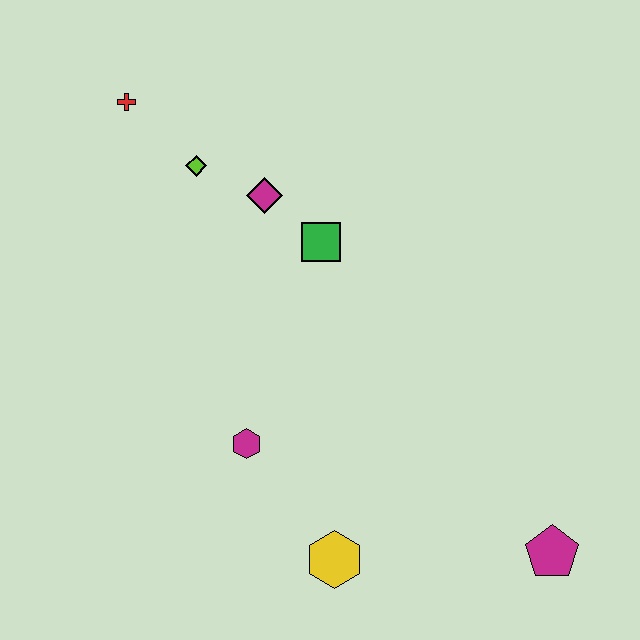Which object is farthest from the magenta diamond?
The magenta pentagon is farthest from the magenta diamond.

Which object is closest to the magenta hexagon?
The yellow hexagon is closest to the magenta hexagon.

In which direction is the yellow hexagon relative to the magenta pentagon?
The yellow hexagon is to the left of the magenta pentagon.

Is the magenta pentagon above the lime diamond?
No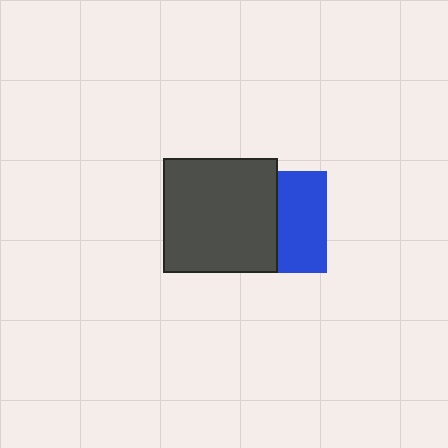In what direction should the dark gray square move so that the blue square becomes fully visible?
The dark gray square should move left. That is the shortest direction to clear the overlap and leave the blue square fully visible.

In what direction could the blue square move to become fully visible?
The blue square could move right. That would shift it out from behind the dark gray square entirely.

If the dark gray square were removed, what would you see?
You would see the complete blue square.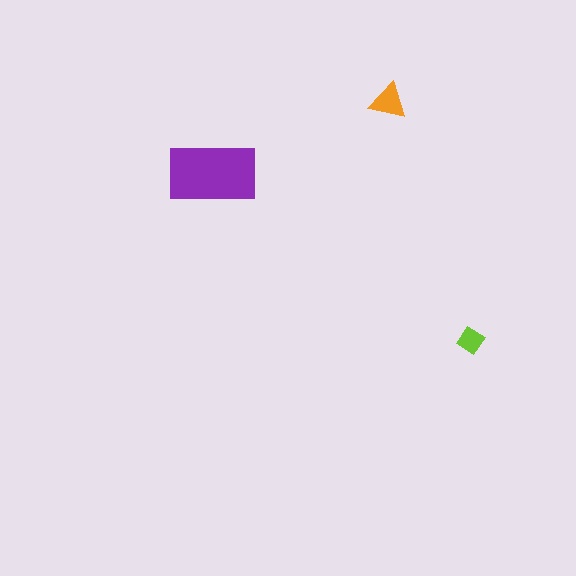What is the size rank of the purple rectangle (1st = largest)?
1st.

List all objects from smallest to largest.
The lime diamond, the orange triangle, the purple rectangle.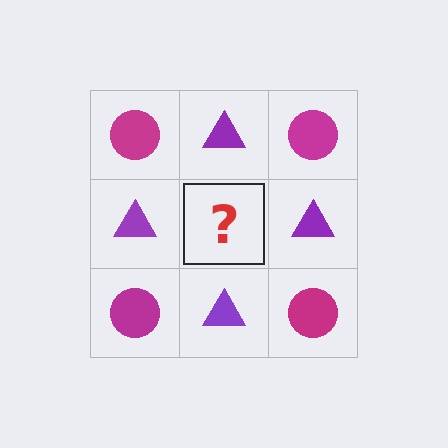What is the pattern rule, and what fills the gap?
The rule is that it alternates magenta circle and purple triangle in a checkerboard pattern. The gap should be filled with a magenta circle.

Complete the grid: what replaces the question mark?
The question mark should be replaced with a magenta circle.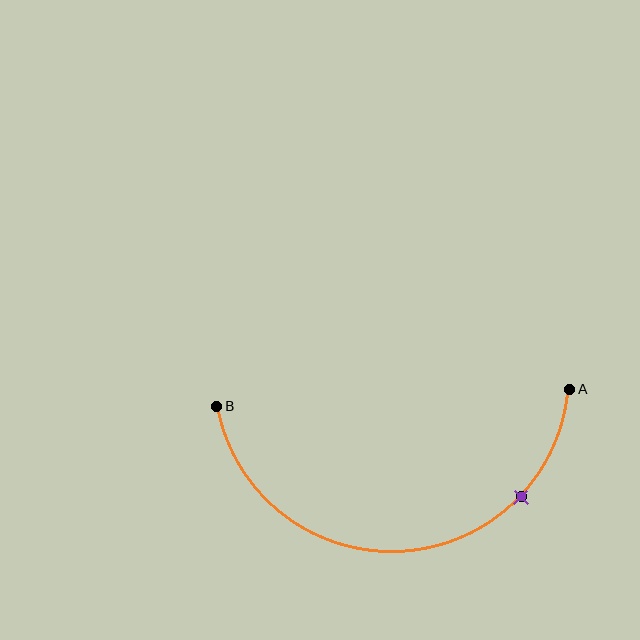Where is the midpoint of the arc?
The arc midpoint is the point on the curve farthest from the straight line joining A and B. It sits below that line.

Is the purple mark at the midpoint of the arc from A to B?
No. The purple mark lies on the arc but is closer to endpoint A. The arc midpoint would be at the point on the curve equidistant along the arc from both A and B.